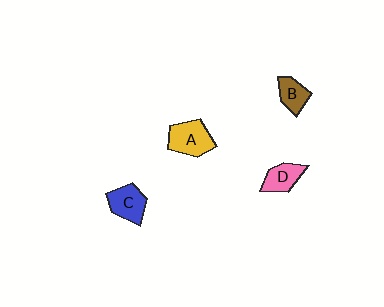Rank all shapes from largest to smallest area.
From largest to smallest: A (yellow), C (blue), D (pink), B (brown).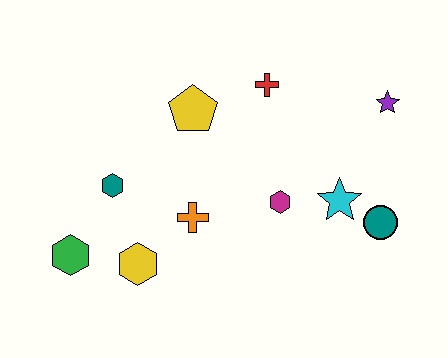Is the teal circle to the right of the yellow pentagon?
Yes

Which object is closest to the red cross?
The yellow pentagon is closest to the red cross.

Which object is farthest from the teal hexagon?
The purple star is farthest from the teal hexagon.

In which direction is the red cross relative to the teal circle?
The red cross is above the teal circle.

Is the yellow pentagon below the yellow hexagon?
No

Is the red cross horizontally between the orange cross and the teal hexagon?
No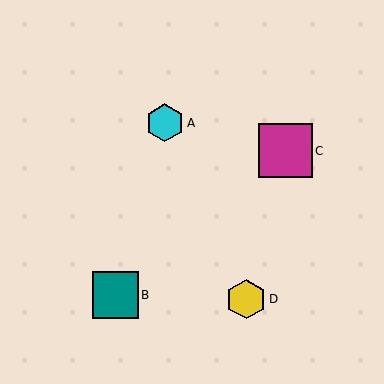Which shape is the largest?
The magenta square (labeled C) is the largest.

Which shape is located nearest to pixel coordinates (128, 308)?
The teal square (labeled B) at (115, 295) is nearest to that location.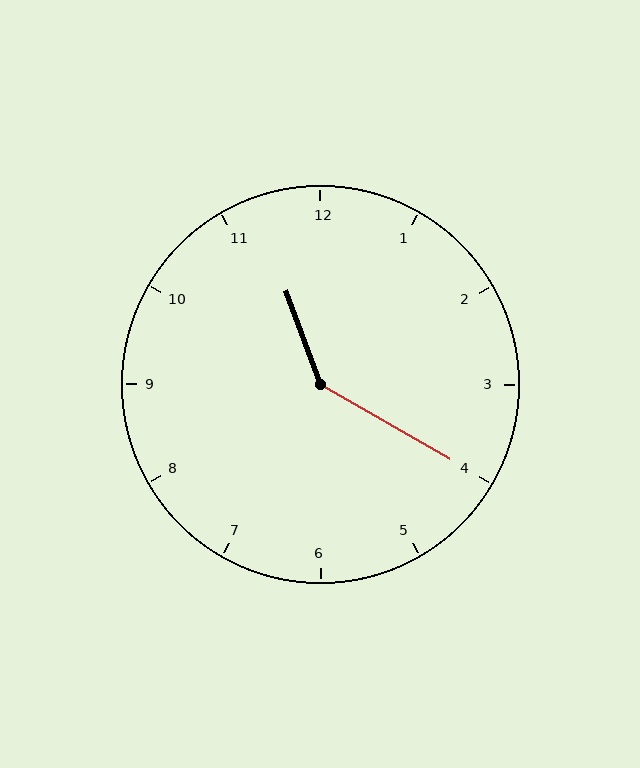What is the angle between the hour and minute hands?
Approximately 140 degrees.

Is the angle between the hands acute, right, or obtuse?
It is obtuse.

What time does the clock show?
11:20.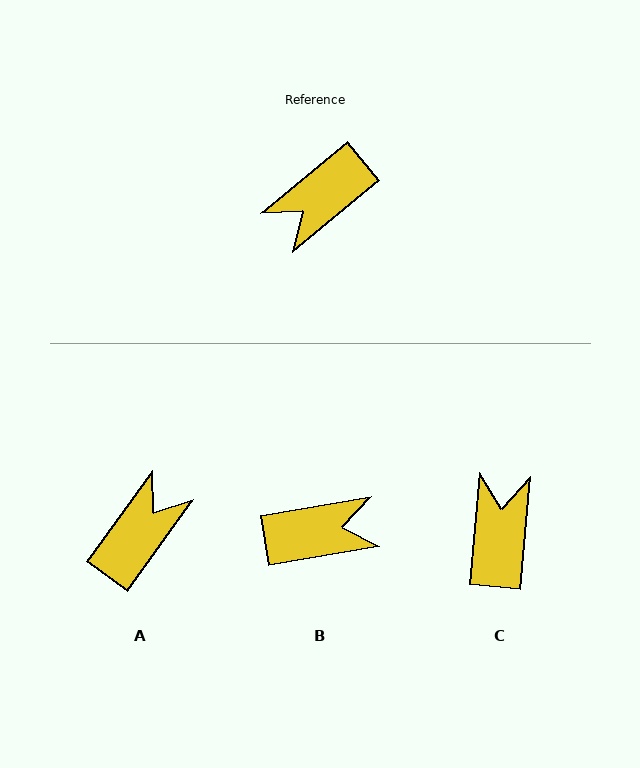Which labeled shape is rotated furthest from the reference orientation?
A, about 165 degrees away.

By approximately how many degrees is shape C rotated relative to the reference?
Approximately 134 degrees clockwise.